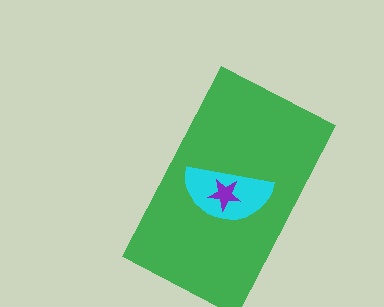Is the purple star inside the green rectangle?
Yes.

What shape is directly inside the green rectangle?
The cyan semicircle.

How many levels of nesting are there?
3.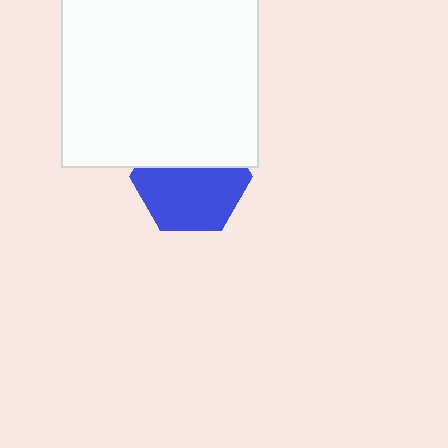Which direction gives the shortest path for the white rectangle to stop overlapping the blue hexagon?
Moving up gives the shortest separation.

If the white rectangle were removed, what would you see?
You would see the complete blue hexagon.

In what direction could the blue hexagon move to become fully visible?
The blue hexagon could move down. That would shift it out from behind the white rectangle entirely.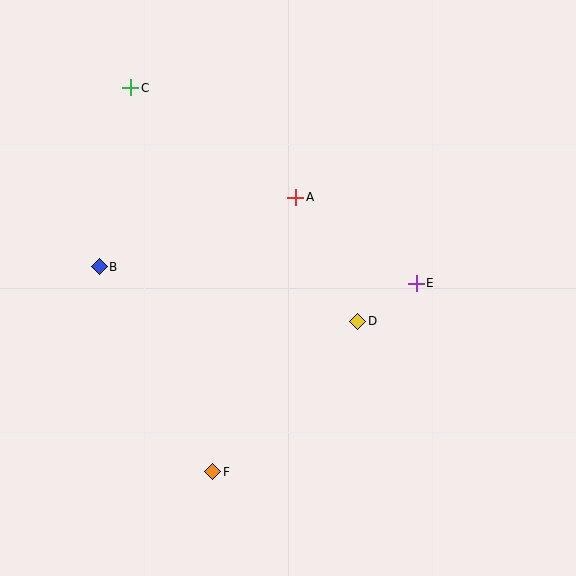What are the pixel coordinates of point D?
Point D is at (358, 321).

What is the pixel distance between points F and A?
The distance between F and A is 287 pixels.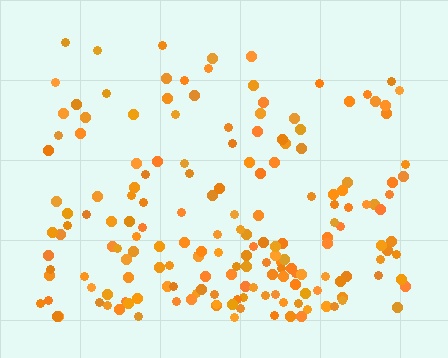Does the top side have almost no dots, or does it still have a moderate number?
Still a moderate number, just noticeably fewer than the bottom.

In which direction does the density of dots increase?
From top to bottom, with the bottom side densest.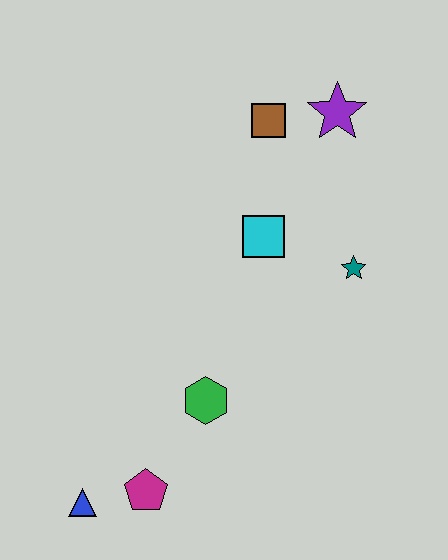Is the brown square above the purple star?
No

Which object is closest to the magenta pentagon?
The blue triangle is closest to the magenta pentagon.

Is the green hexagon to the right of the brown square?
No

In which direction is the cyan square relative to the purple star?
The cyan square is below the purple star.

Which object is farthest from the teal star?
The blue triangle is farthest from the teal star.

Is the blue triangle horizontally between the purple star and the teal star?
No